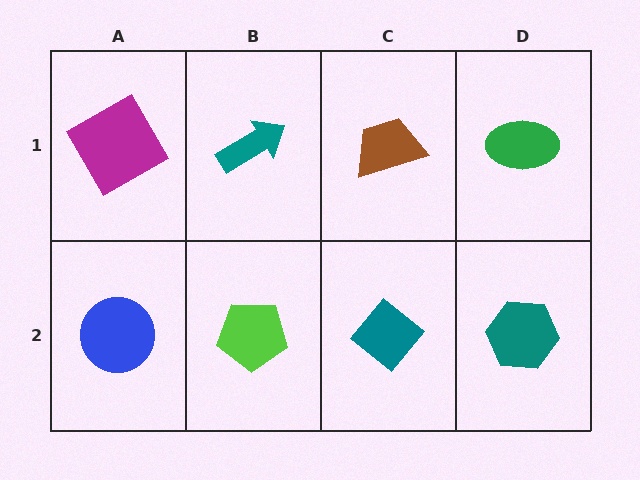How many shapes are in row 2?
4 shapes.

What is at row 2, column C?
A teal diamond.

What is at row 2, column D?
A teal hexagon.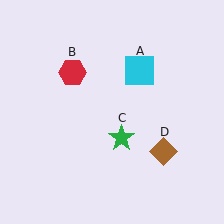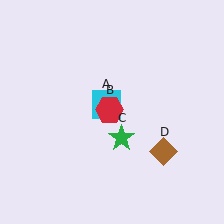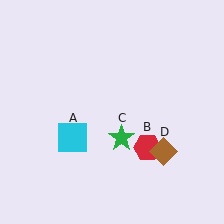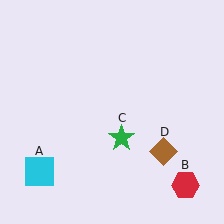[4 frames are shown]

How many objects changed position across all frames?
2 objects changed position: cyan square (object A), red hexagon (object B).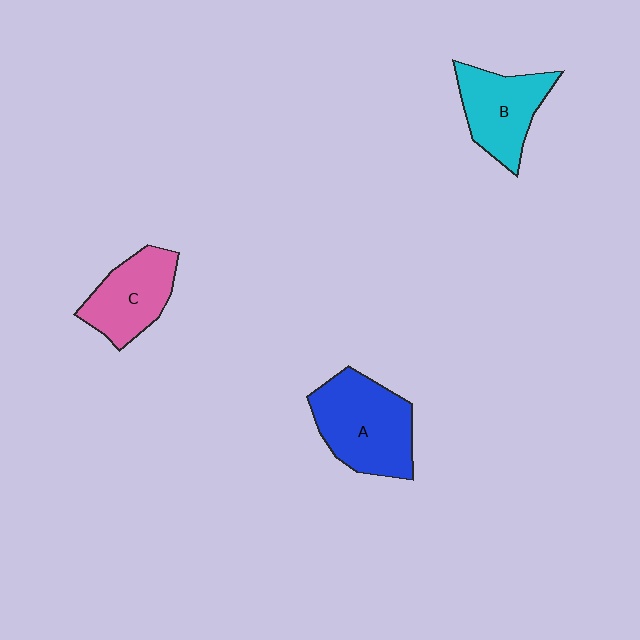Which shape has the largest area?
Shape A (blue).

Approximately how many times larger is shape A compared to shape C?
Approximately 1.4 times.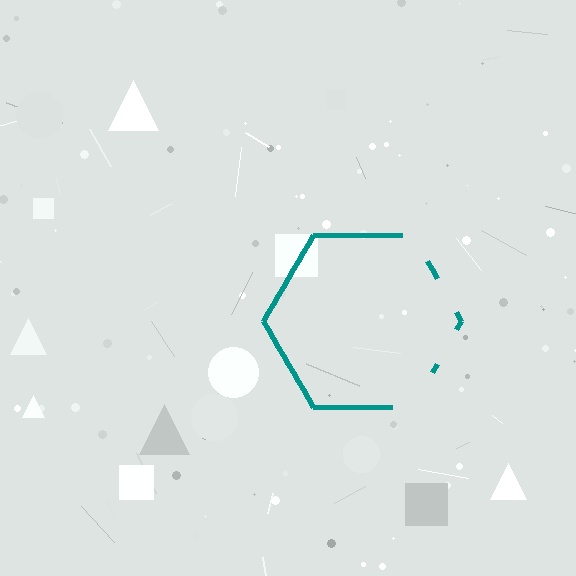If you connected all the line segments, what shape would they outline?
They would outline a hexagon.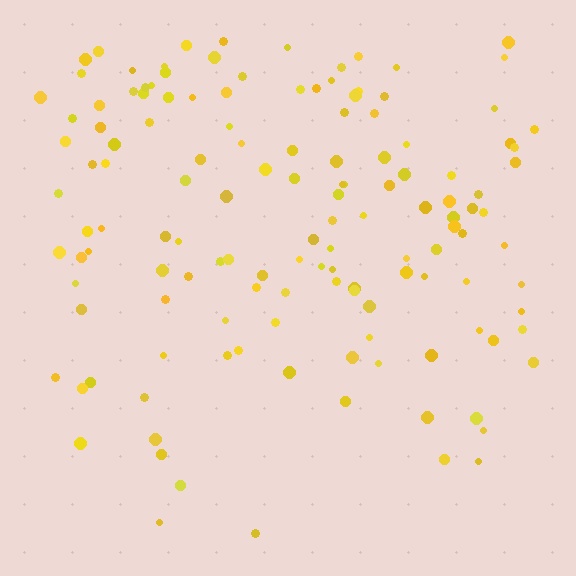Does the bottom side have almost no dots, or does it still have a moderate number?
Still a moderate number, just noticeably fewer than the top.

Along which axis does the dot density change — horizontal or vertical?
Vertical.